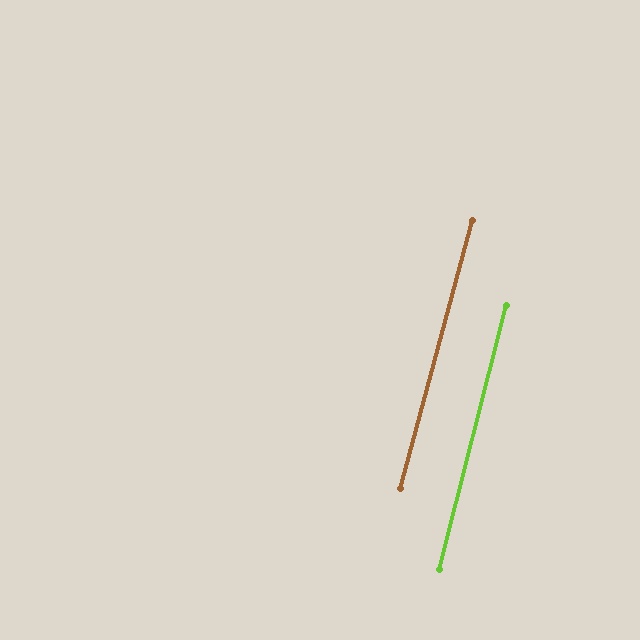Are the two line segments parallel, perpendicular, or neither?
Parallel — their directions differ by only 0.7°.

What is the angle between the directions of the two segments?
Approximately 1 degree.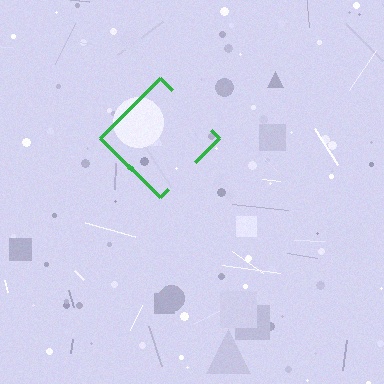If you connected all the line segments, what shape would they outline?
They would outline a diamond.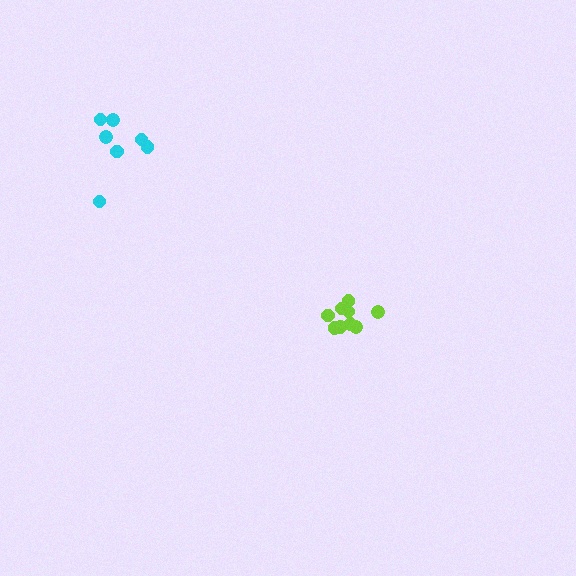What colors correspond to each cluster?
The clusters are colored: cyan, lime.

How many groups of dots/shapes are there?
There are 2 groups.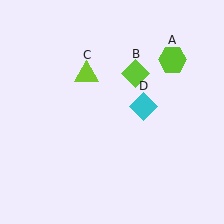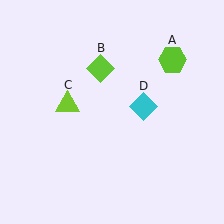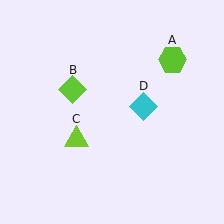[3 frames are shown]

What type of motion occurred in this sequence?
The lime diamond (object B), lime triangle (object C) rotated counterclockwise around the center of the scene.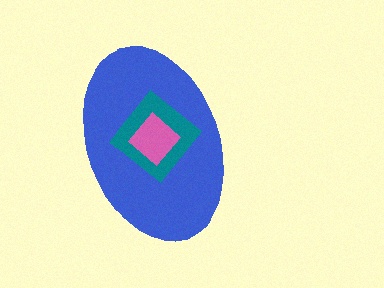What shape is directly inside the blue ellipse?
The teal diamond.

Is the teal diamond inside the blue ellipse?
Yes.